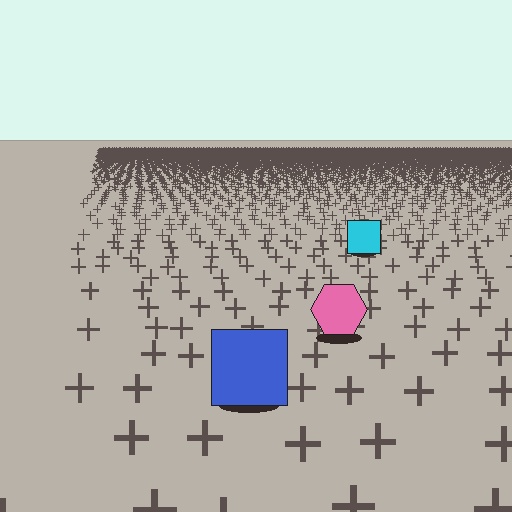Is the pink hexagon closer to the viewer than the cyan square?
Yes. The pink hexagon is closer — you can tell from the texture gradient: the ground texture is coarser near it.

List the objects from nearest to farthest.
From nearest to farthest: the blue square, the pink hexagon, the cyan square.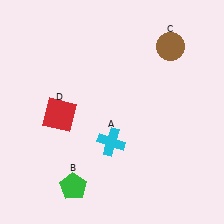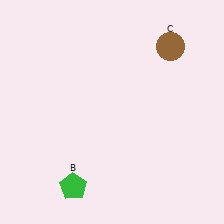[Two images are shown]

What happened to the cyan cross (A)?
The cyan cross (A) was removed in Image 2. It was in the bottom-left area of Image 1.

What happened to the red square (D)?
The red square (D) was removed in Image 2. It was in the bottom-left area of Image 1.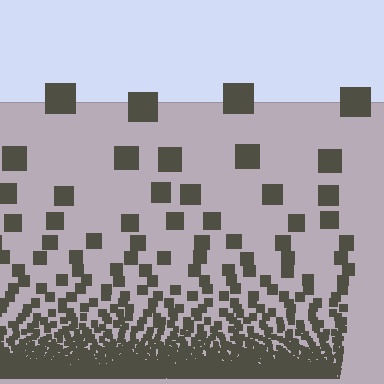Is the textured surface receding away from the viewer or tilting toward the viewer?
The surface appears to tilt toward the viewer. Texture elements get larger and sparser toward the top.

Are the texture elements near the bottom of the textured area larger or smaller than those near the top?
Smaller. The gradient is inverted — elements near the bottom are smaller and denser.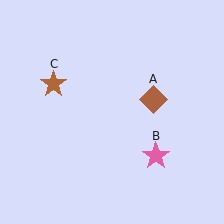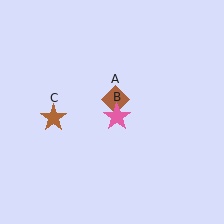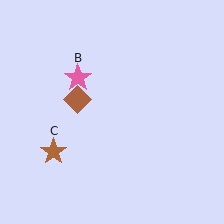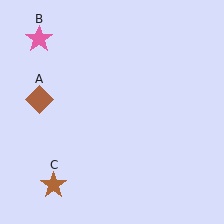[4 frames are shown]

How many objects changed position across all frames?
3 objects changed position: brown diamond (object A), pink star (object B), brown star (object C).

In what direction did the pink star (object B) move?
The pink star (object B) moved up and to the left.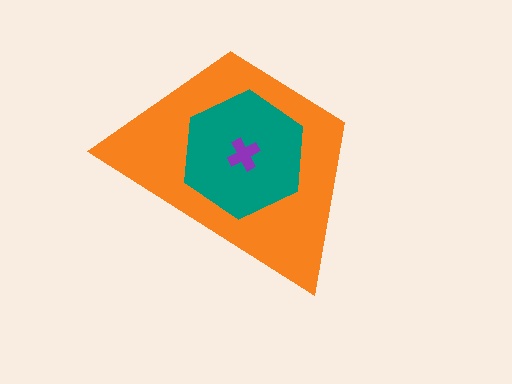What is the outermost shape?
The orange trapezoid.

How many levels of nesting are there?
3.